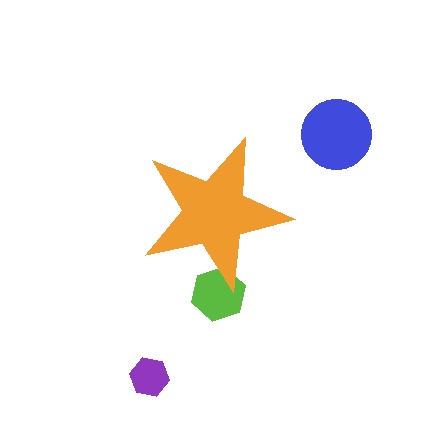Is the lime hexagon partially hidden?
Yes, the lime hexagon is partially hidden behind the orange star.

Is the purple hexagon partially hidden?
No, the purple hexagon is fully visible.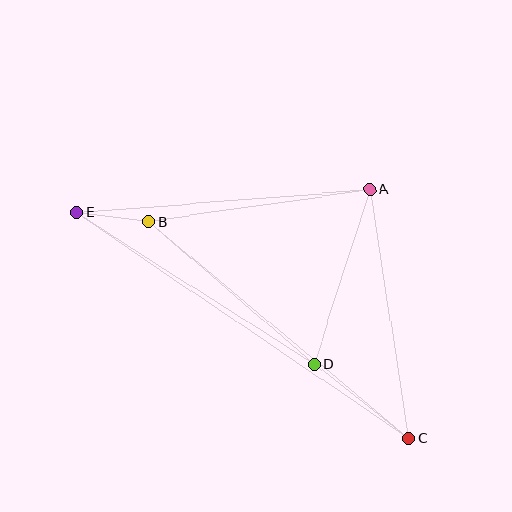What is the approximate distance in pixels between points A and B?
The distance between A and B is approximately 224 pixels.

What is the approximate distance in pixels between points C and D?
The distance between C and D is approximately 120 pixels.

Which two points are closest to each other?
Points B and E are closest to each other.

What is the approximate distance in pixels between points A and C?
The distance between A and C is approximately 251 pixels.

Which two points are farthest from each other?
Points C and E are farthest from each other.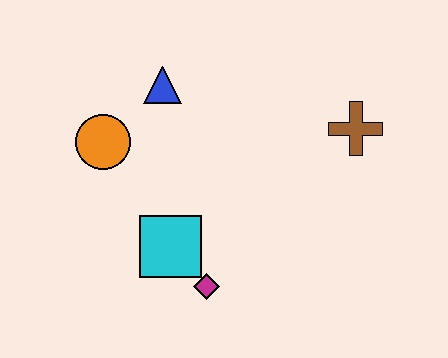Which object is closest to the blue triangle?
The orange circle is closest to the blue triangle.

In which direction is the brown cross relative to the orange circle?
The brown cross is to the right of the orange circle.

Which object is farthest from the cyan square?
The brown cross is farthest from the cyan square.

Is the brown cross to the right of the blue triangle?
Yes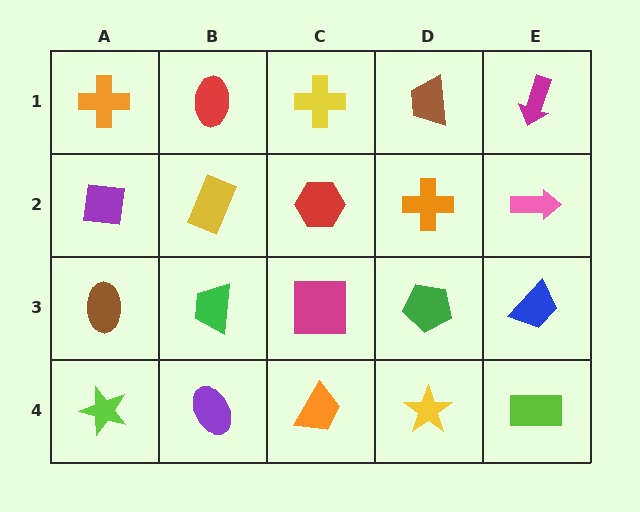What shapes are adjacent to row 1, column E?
A pink arrow (row 2, column E), a brown trapezoid (row 1, column D).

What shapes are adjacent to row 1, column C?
A red hexagon (row 2, column C), a red ellipse (row 1, column B), a brown trapezoid (row 1, column D).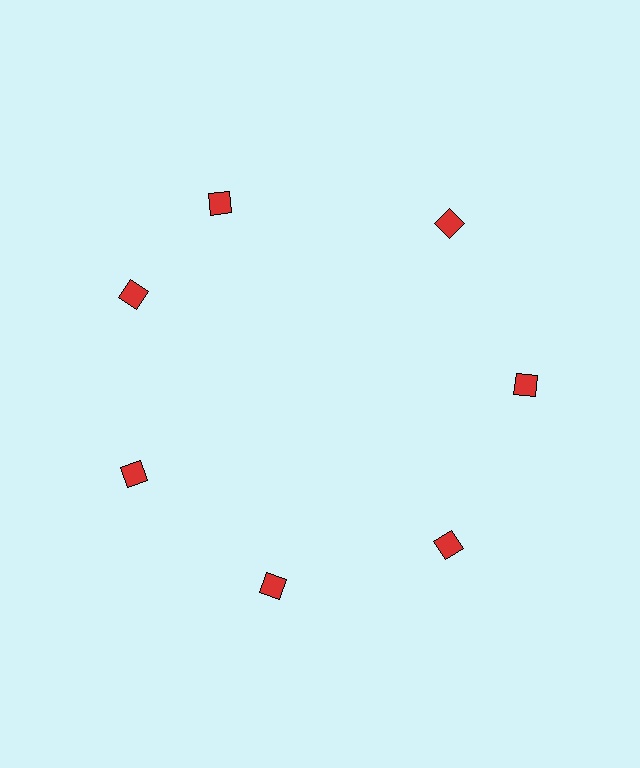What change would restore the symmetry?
The symmetry would be restored by rotating it back into even spacing with its neighbors so that all 7 diamonds sit at equal angles and equal distance from the center.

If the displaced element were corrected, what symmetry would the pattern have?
It would have 7-fold rotational symmetry — the pattern would map onto itself every 51 degrees.